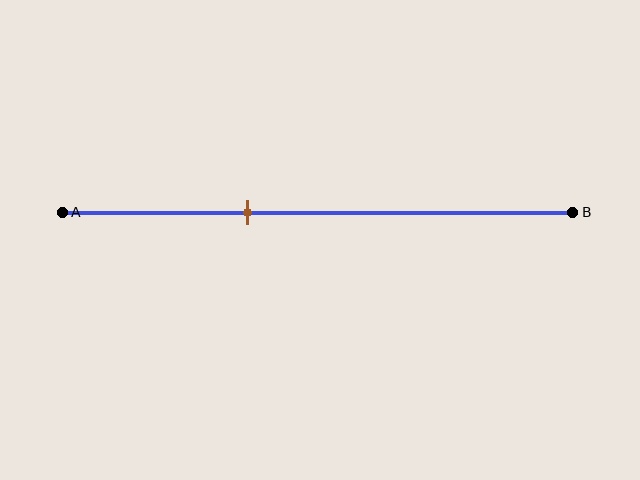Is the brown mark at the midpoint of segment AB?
No, the mark is at about 35% from A, not at the 50% midpoint.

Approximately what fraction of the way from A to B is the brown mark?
The brown mark is approximately 35% of the way from A to B.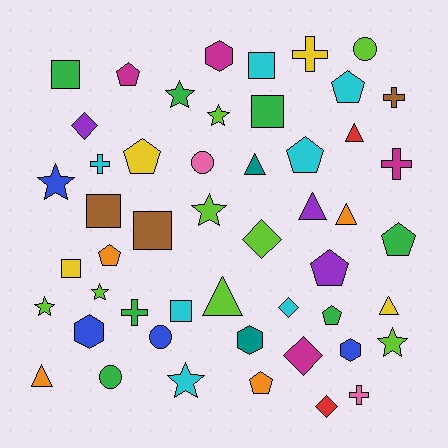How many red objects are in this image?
There are 2 red objects.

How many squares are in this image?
There are 7 squares.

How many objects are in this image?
There are 50 objects.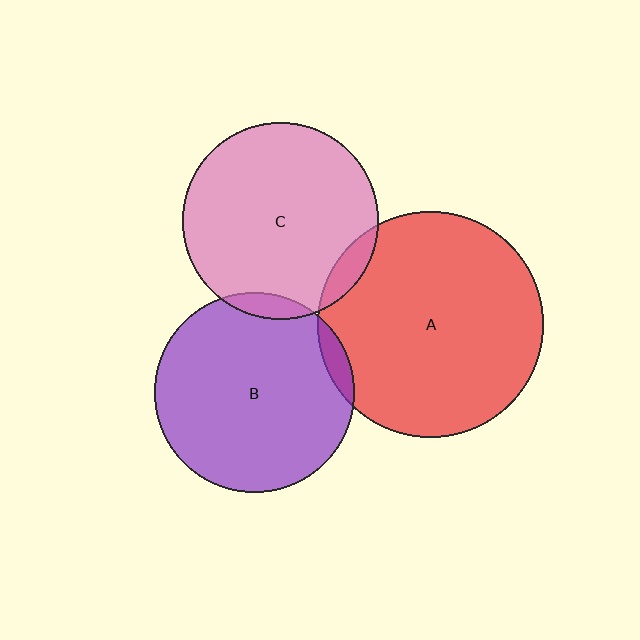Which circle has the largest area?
Circle A (red).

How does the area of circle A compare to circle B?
Approximately 1.3 times.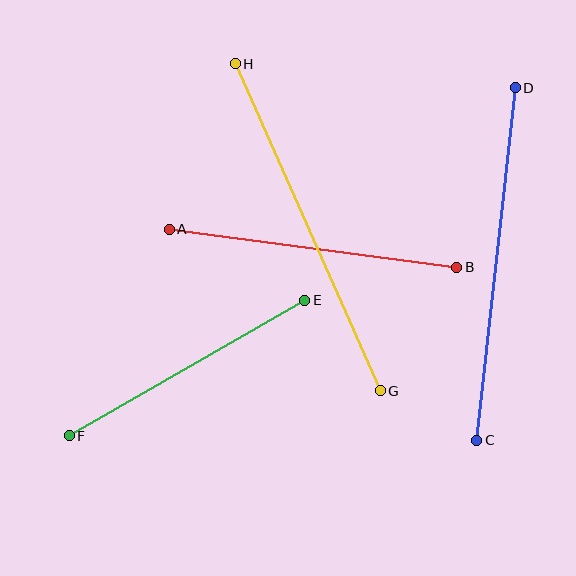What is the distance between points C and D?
The distance is approximately 355 pixels.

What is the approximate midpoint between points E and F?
The midpoint is at approximately (187, 368) pixels.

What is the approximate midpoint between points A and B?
The midpoint is at approximately (313, 248) pixels.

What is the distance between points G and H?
The distance is approximately 358 pixels.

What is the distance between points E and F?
The distance is approximately 272 pixels.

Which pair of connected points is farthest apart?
Points G and H are farthest apart.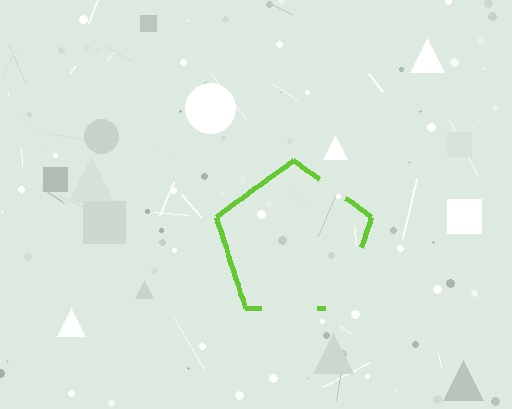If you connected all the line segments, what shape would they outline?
They would outline a pentagon.